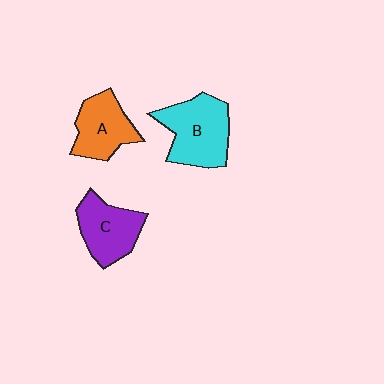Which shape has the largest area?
Shape B (cyan).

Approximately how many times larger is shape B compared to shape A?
Approximately 1.3 times.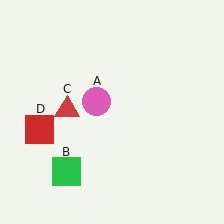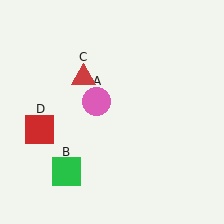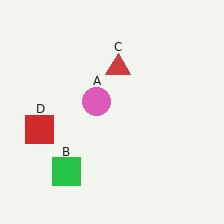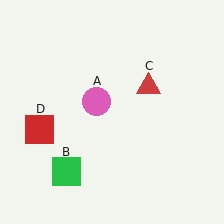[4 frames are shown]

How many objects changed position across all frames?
1 object changed position: red triangle (object C).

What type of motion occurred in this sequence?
The red triangle (object C) rotated clockwise around the center of the scene.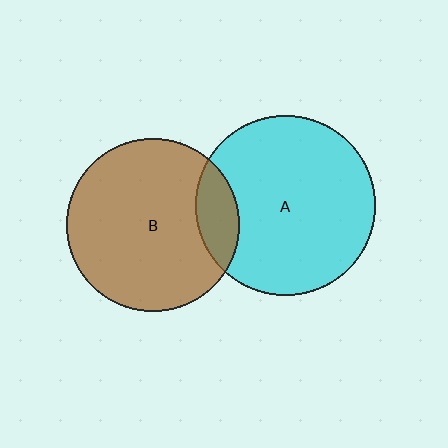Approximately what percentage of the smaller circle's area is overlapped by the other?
Approximately 15%.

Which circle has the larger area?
Circle A (cyan).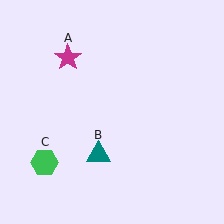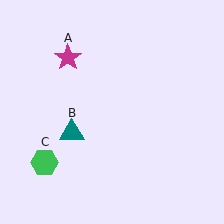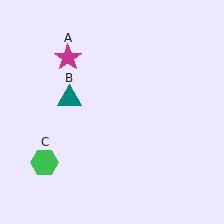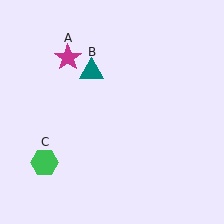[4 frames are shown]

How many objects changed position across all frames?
1 object changed position: teal triangle (object B).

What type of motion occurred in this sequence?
The teal triangle (object B) rotated clockwise around the center of the scene.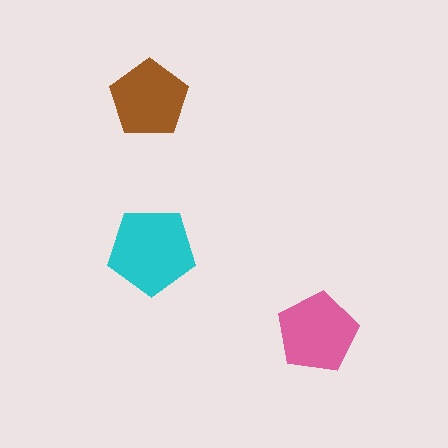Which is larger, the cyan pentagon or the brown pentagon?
The cyan one.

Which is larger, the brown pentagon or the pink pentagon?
The pink one.